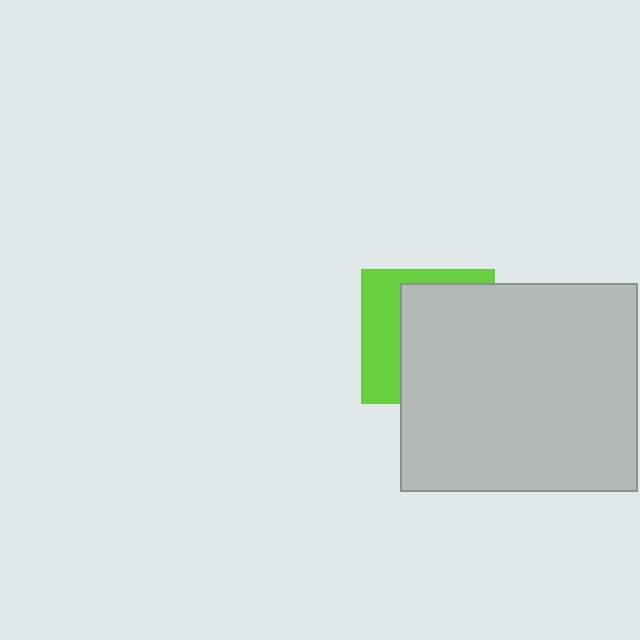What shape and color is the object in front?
The object in front is a light gray rectangle.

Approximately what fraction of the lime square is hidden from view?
Roughly 64% of the lime square is hidden behind the light gray rectangle.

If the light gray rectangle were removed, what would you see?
You would see the complete lime square.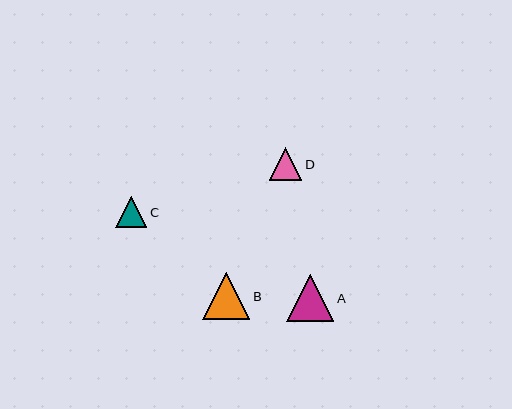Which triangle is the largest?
Triangle B is the largest with a size of approximately 48 pixels.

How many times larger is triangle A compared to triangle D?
Triangle A is approximately 1.5 times the size of triangle D.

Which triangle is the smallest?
Triangle C is the smallest with a size of approximately 31 pixels.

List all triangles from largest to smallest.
From largest to smallest: B, A, D, C.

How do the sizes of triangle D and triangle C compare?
Triangle D and triangle C are approximately the same size.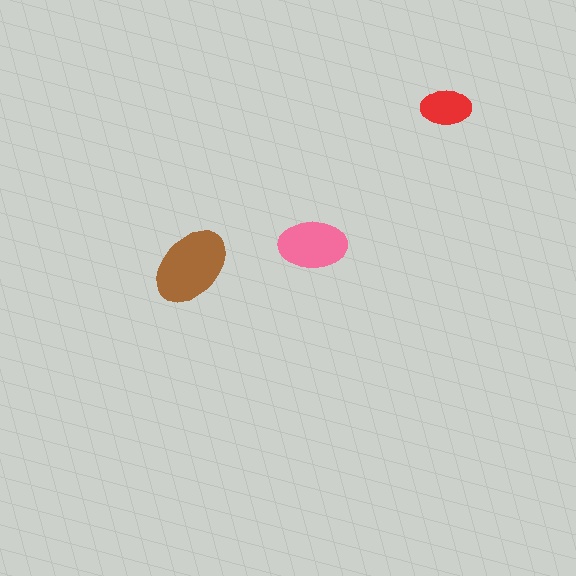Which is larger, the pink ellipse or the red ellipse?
The pink one.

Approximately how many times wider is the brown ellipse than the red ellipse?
About 1.5 times wider.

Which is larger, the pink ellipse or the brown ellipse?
The brown one.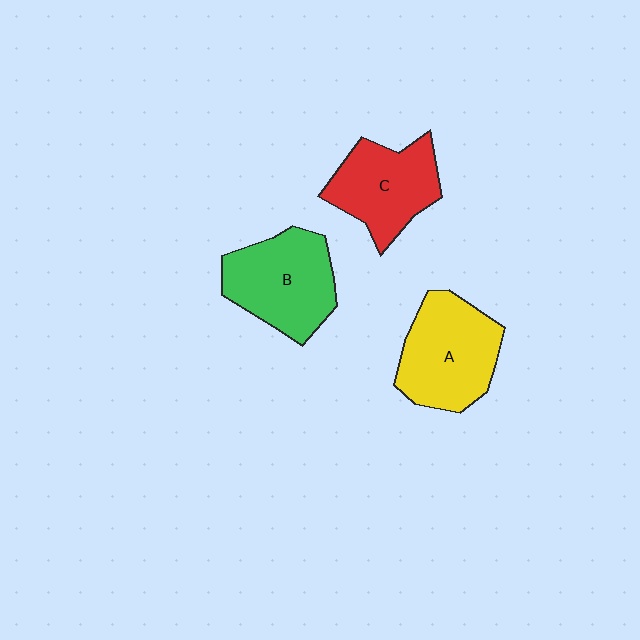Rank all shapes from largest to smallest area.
From largest to smallest: A (yellow), B (green), C (red).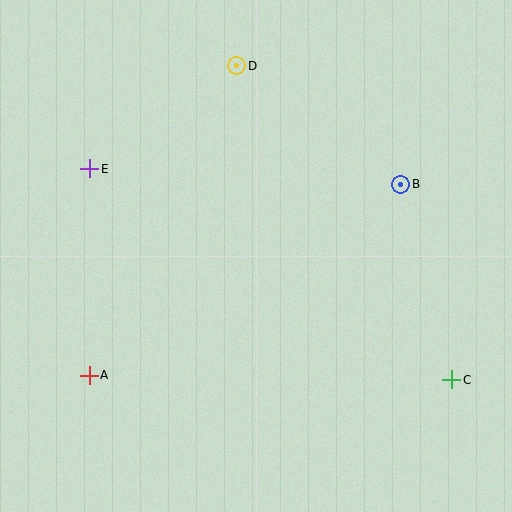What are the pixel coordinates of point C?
Point C is at (452, 380).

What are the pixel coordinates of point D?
Point D is at (237, 66).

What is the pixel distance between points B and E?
The distance between B and E is 311 pixels.